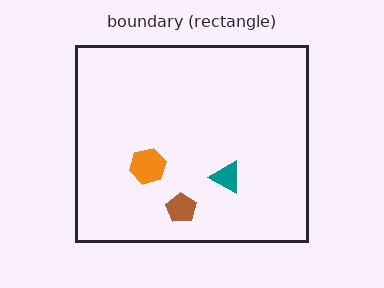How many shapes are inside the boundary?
3 inside, 0 outside.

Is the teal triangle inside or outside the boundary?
Inside.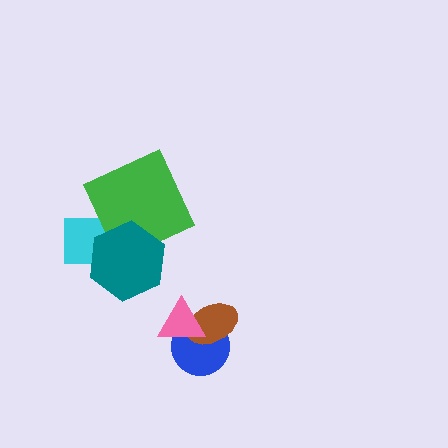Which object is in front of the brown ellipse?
The pink triangle is in front of the brown ellipse.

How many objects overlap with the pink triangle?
2 objects overlap with the pink triangle.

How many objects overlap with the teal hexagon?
2 objects overlap with the teal hexagon.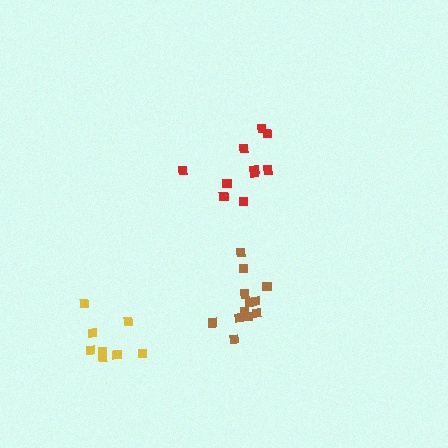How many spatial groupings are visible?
There are 3 spatial groupings.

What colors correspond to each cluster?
The clusters are colored: brown, yellow, red.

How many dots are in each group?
Group 1: 12 dots, Group 2: 8 dots, Group 3: 10 dots (30 total).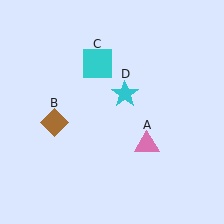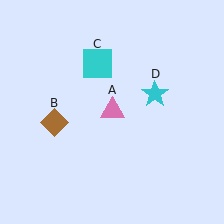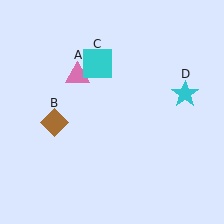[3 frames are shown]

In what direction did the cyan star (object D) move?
The cyan star (object D) moved right.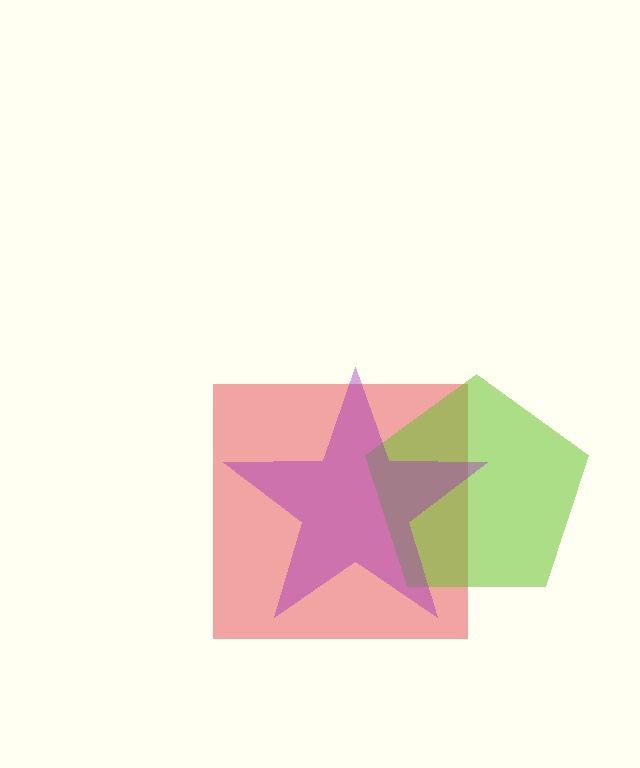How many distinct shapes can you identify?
There are 3 distinct shapes: a red square, a lime pentagon, a purple star.